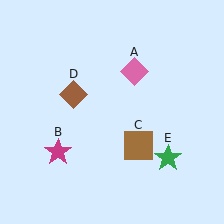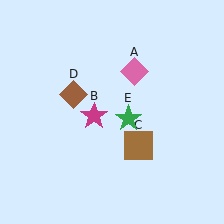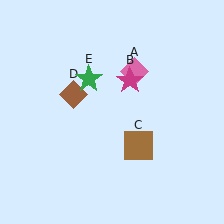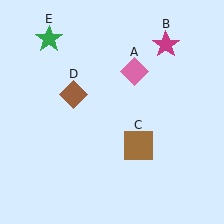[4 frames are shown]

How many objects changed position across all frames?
2 objects changed position: magenta star (object B), green star (object E).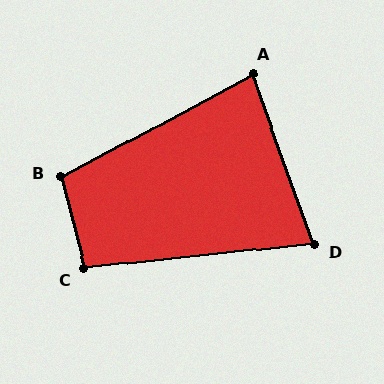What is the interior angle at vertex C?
Approximately 98 degrees (obtuse).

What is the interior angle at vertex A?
Approximately 82 degrees (acute).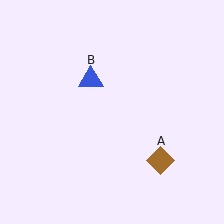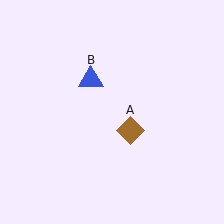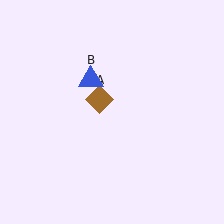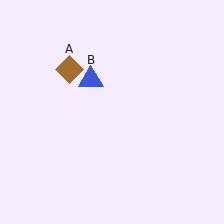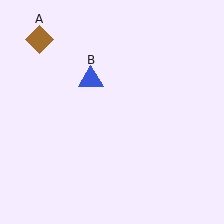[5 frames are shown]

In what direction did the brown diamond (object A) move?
The brown diamond (object A) moved up and to the left.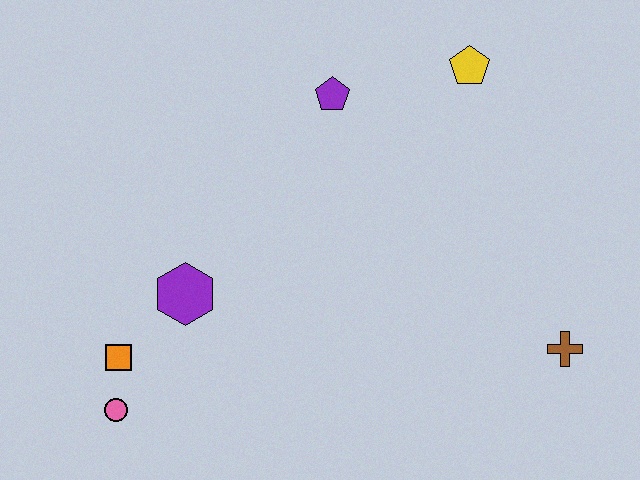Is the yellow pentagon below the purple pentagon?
No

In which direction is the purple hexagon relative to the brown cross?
The purple hexagon is to the left of the brown cross.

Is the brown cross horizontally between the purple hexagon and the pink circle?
No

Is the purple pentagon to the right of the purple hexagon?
Yes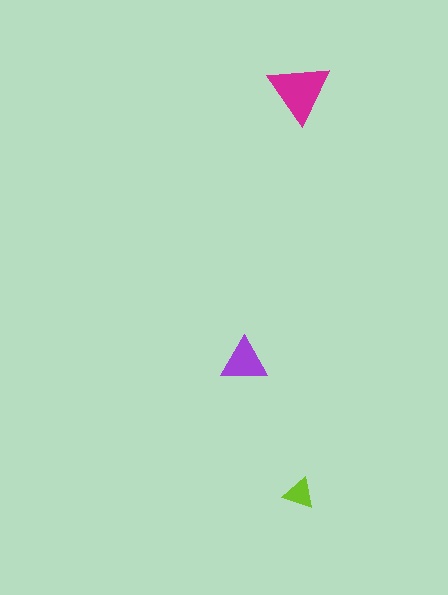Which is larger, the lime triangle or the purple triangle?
The purple one.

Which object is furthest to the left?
The purple triangle is leftmost.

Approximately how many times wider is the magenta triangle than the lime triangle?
About 2 times wider.